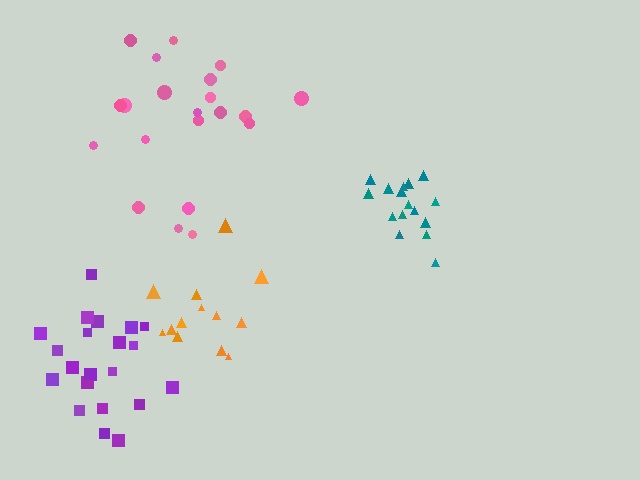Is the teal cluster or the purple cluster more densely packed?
Teal.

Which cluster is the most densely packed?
Teal.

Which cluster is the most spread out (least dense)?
Pink.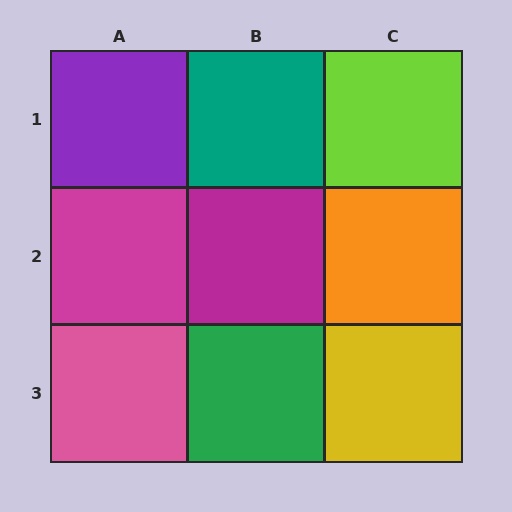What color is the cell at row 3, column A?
Pink.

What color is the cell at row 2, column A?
Magenta.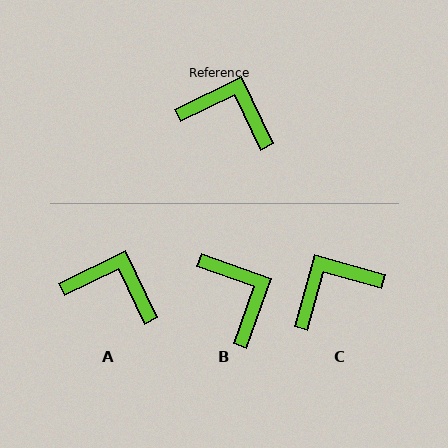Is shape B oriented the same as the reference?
No, it is off by about 46 degrees.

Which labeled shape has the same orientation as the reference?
A.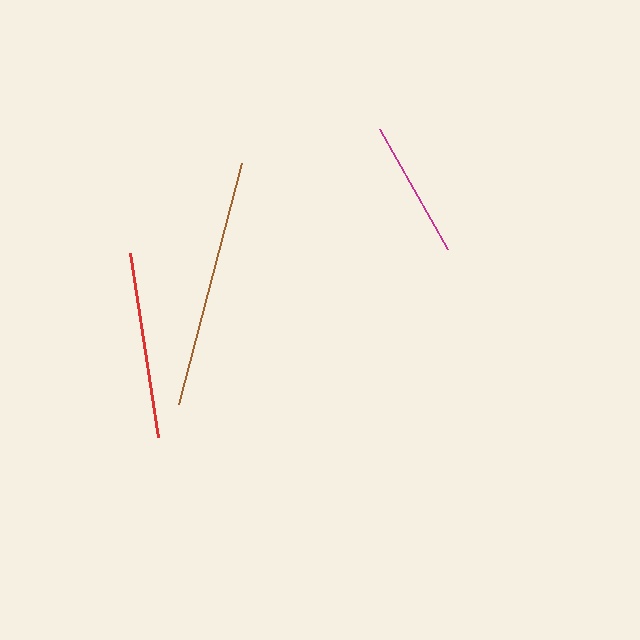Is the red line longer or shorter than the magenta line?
The red line is longer than the magenta line.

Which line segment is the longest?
The brown line is the longest at approximately 249 pixels.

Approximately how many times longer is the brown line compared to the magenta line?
The brown line is approximately 1.8 times the length of the magenta line.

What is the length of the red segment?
The red segment is approximately 186 pixels long.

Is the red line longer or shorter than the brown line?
The brown line is longer than the red line.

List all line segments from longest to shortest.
From longest to shortest: brown, red, magenta.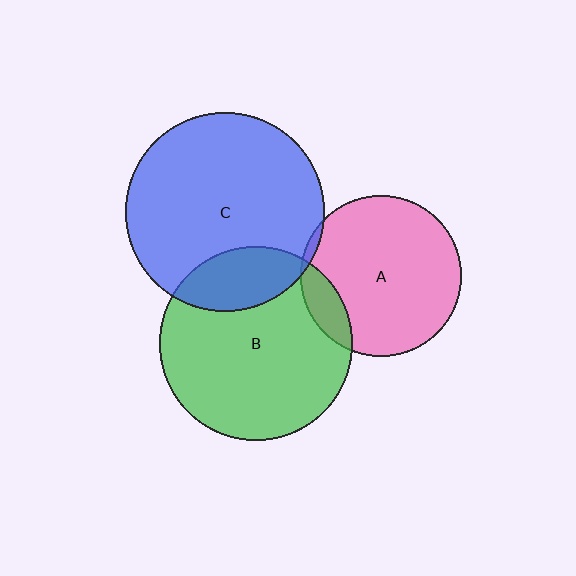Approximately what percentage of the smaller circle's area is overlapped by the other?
Approximately 20%.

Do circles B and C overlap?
Yes.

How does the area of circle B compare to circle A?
Approximately 1.4 times.